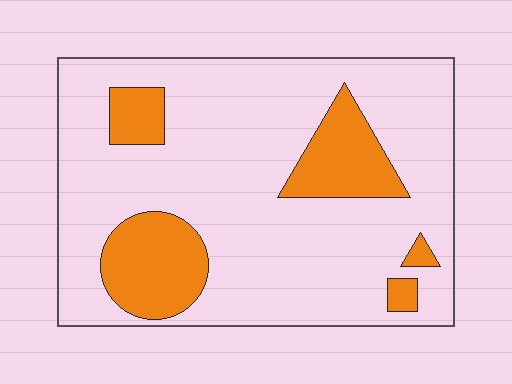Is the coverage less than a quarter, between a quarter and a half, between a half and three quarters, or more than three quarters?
Less than a quarter.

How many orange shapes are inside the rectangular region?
5.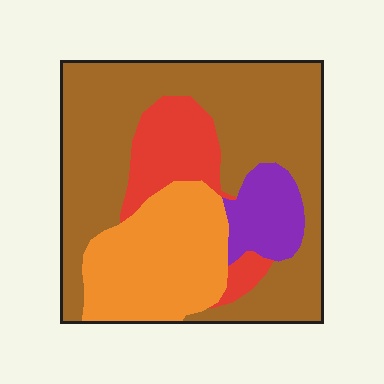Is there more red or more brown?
Brown.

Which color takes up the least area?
Purple, at roughly 10%.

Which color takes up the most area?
Brown, at roughly 55%.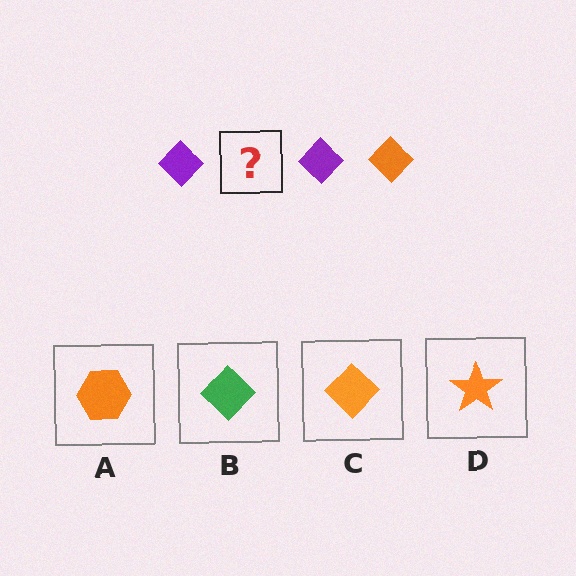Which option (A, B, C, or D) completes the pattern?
C.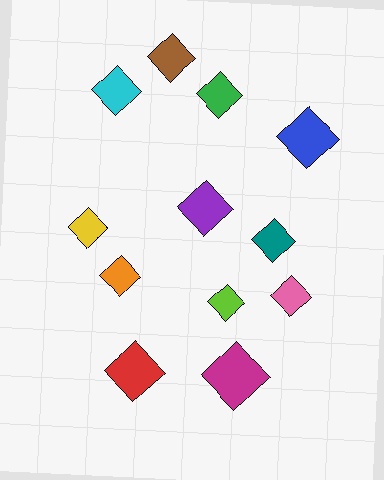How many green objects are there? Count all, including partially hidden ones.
There is 1 green object.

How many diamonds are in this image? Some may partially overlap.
There are 12 diamonds.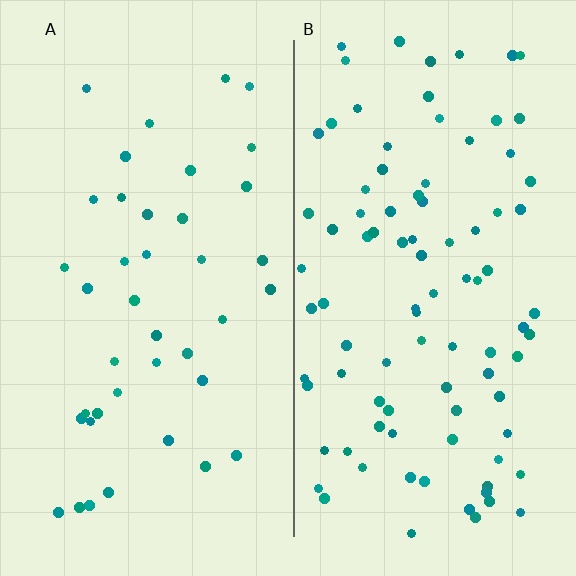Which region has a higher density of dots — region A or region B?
B (the right).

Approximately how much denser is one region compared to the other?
Approximately 2.3× — region B over region A.